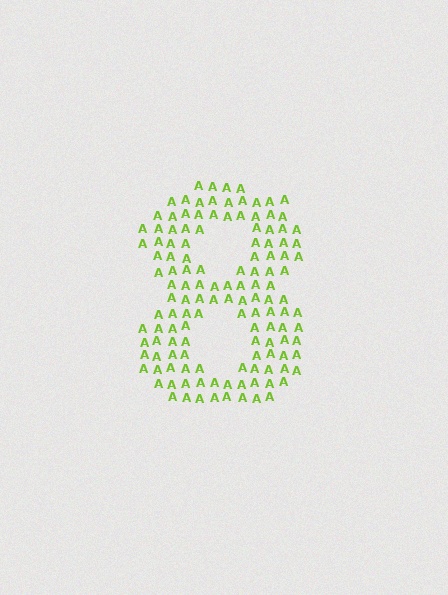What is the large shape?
The large shape is the digit 8.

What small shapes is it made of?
It is made of small letter A's.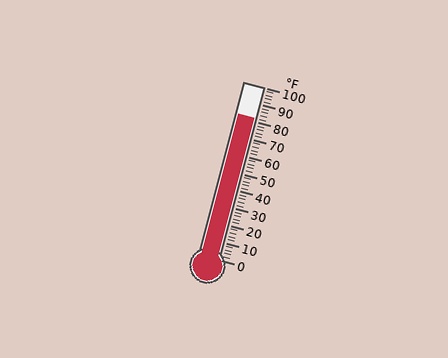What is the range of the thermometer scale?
The thermometer scale ranges from 0°F to 100°F.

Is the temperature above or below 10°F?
The temperature is above 10°F.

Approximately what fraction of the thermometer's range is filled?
The thermometer is filled to approximately 80% of its range.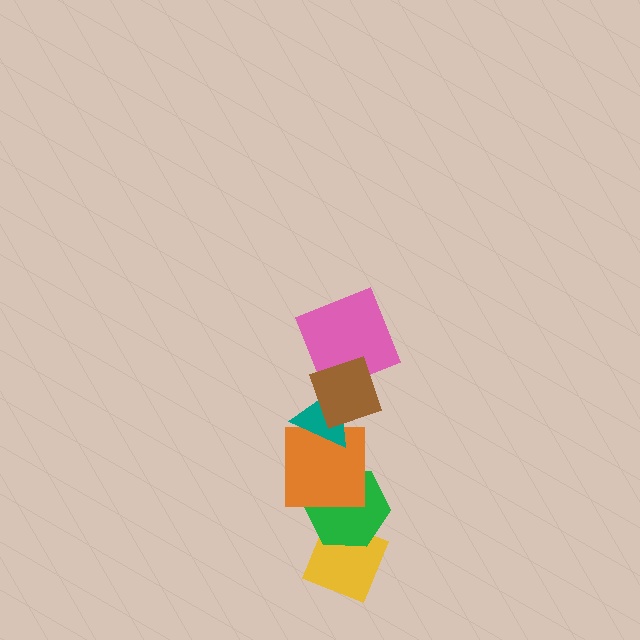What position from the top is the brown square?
The brown square is 1st from the top.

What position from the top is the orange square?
The orange square is 4th from the top.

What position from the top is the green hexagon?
The green hexagon is 5th from the top.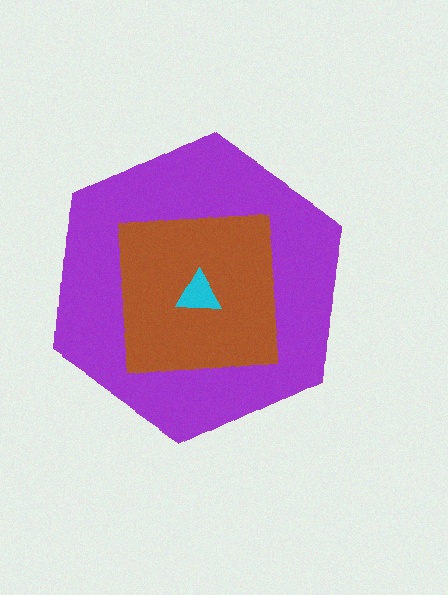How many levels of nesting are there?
3.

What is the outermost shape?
The purple hexagon.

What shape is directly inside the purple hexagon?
The brown square.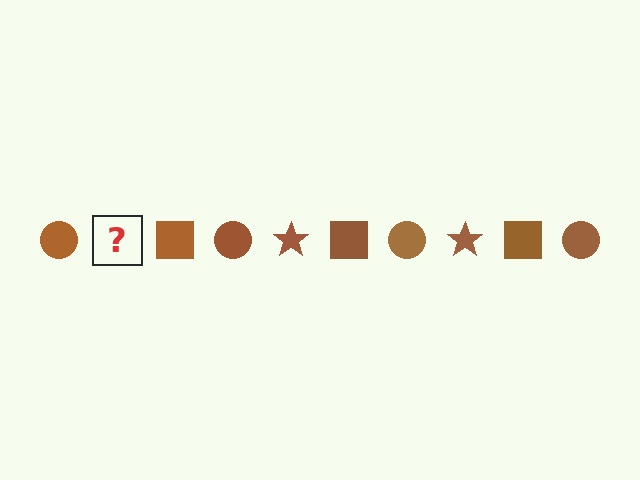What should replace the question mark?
The question mark should be replaced with a brown star.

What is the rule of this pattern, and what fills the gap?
The rule is that the pattern cycles through circle, star, square shapes in brown. The gap should be filled with a brown star.